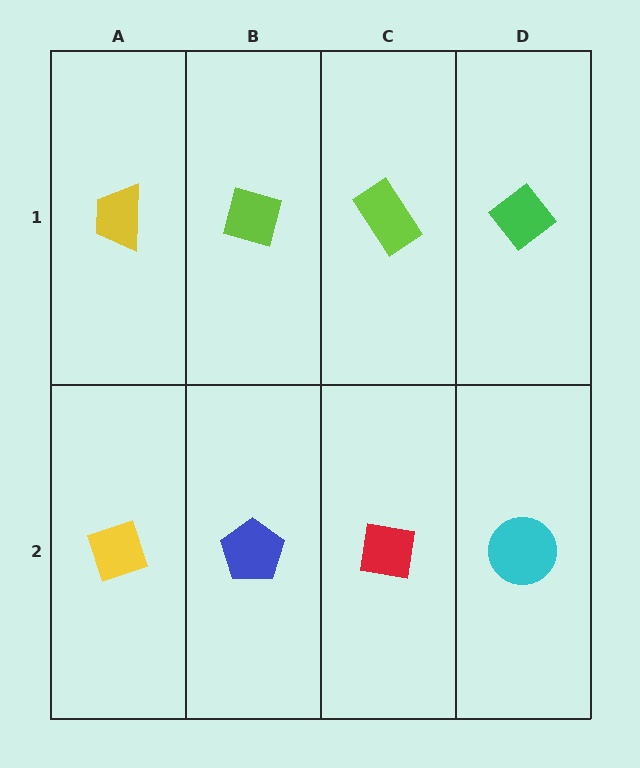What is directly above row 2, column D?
A green diamond.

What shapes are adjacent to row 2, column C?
A lime rectangle (row 1, column C), a blue pentagon (row 2, column B), a cyan circle (row 2, column D).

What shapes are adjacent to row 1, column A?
A yellow diamond (row 2, column A), a lime diamond (row 1, column B).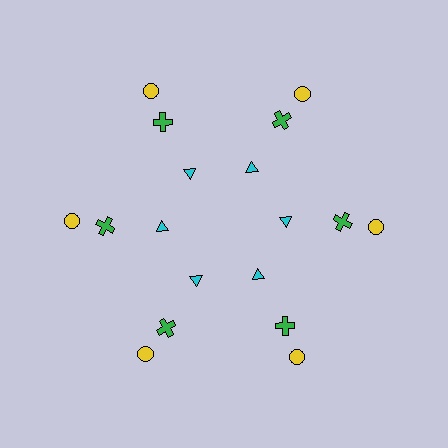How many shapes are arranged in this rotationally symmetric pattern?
There are 18 shapes, arranged in 6 groups of 3.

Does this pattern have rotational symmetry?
Yes, this pattern has 6-fold rotational symmetry. It looks the same after rotating 60 degrees around the center.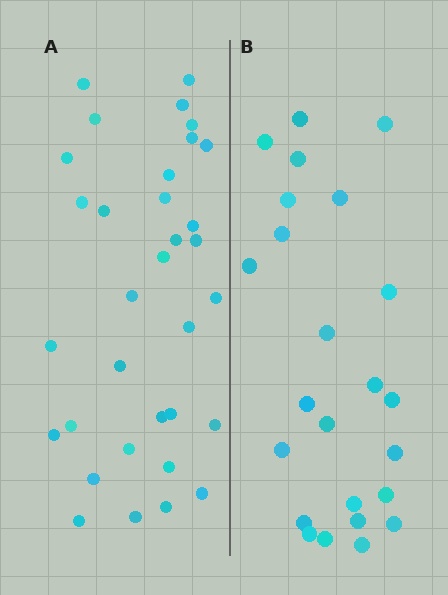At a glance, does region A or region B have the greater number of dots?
Region A (the left region) has more dots.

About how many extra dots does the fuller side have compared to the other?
Region A has roughly 8 or so more dots than region B.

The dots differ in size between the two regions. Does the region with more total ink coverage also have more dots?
No. Region B has more total ink coverage because its dots are larger, but region A actually contains more individual dots. Total area can be misleading — the number of items is what matters here.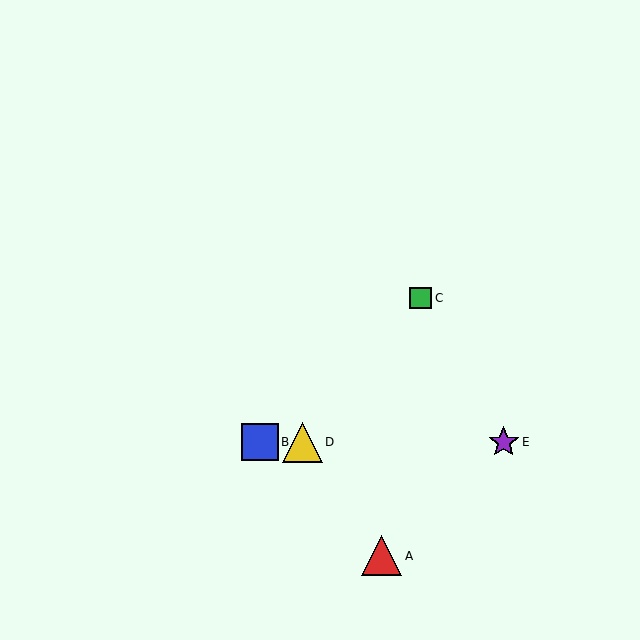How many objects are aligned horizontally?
3 objects (B, D, E) are aligned horizontally.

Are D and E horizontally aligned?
Yes, both are at y≈442.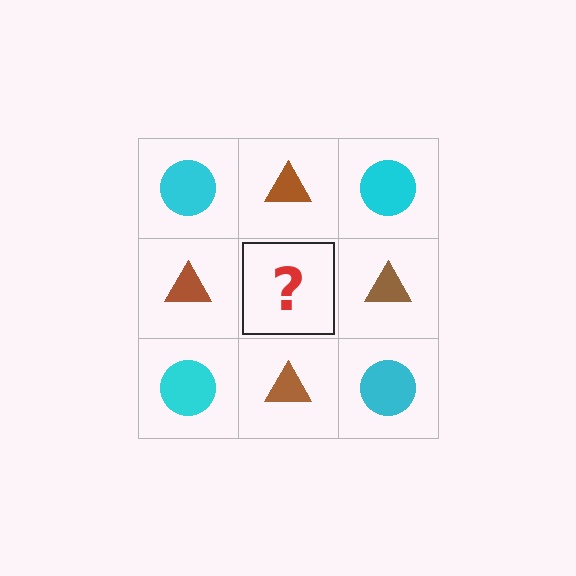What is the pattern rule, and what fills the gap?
The rule is that it alternates cyan circle and brown triangle in a checkerboard pattern. The gap should be filled with a cyan circle.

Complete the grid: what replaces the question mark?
The question mark should be replaced with a cyan circle.